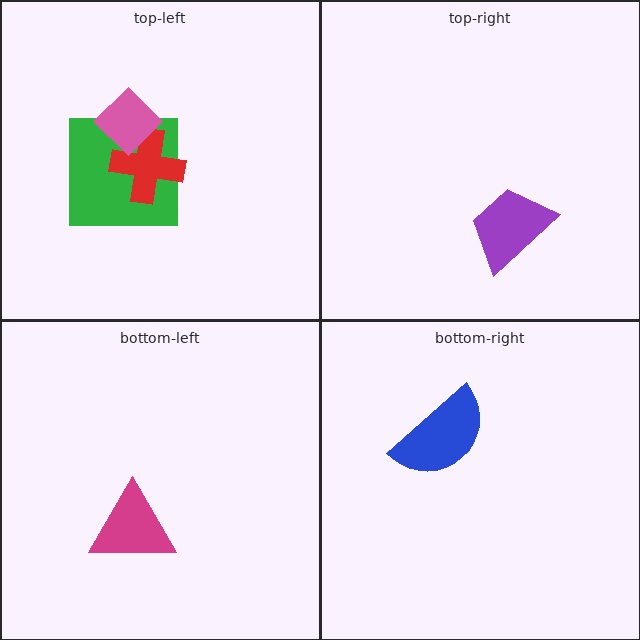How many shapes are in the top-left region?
3.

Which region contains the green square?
The top-left region.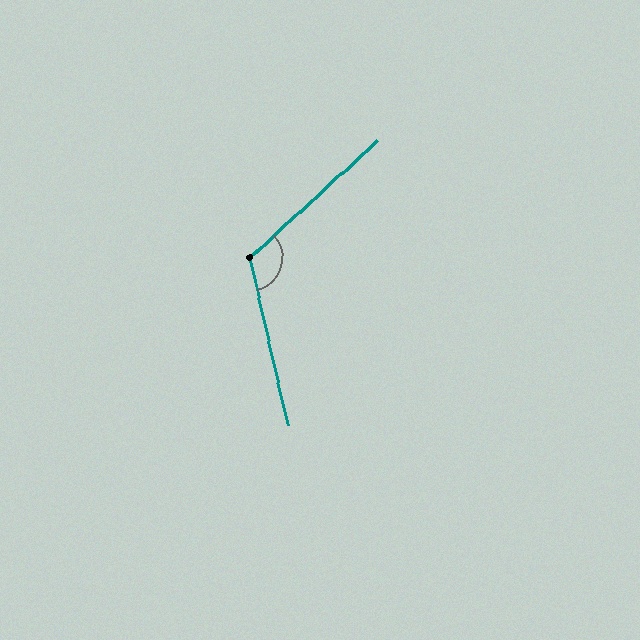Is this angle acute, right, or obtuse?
It is obtuse.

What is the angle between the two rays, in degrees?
Approximately 120 degrees.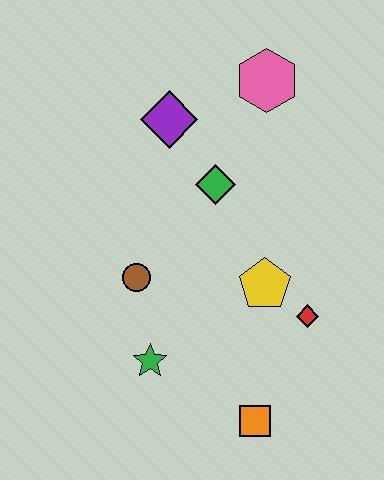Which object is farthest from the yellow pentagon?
The pink hexagon is farthest from the yellow pentagon.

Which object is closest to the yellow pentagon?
The red diamond is closest to the yellow pentagon.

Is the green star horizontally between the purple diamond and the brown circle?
Yes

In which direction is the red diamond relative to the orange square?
The red diamond is above the orange square.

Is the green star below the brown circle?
Yes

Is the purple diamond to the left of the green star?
No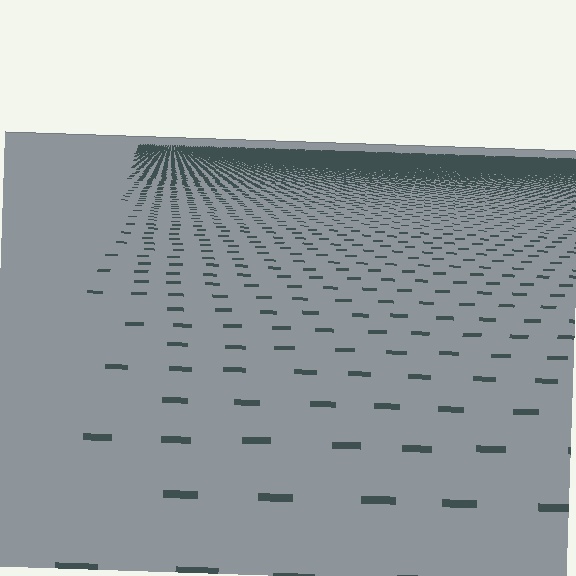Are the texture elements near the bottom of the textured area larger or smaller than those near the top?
Larger. Near the bottom, elements are closer to the viewer and appear at a bigger on-screen size.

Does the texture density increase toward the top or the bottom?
Density increases toward the top.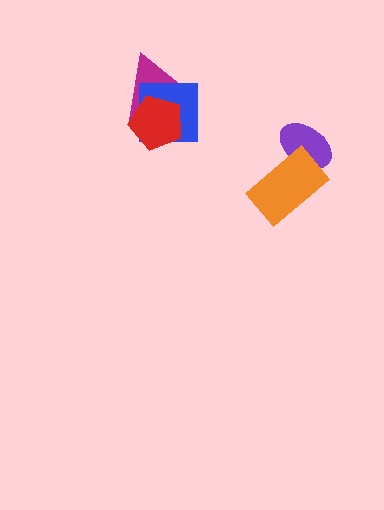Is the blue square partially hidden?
Yes, it is partially covered by another shape.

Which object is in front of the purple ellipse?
The orange rectangle is in front of the purple ellipse.